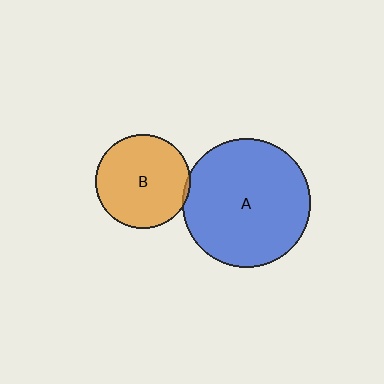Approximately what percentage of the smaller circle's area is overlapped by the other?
Approximately 5%.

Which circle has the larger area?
Circle A (blue).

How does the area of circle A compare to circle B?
Approximately 1.8 times.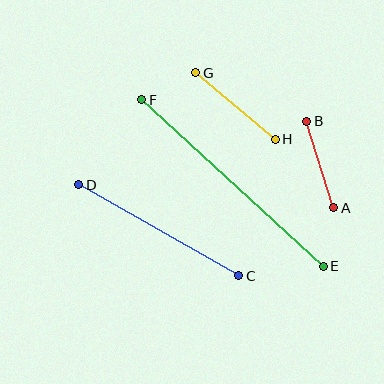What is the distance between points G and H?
The distance is approximately 104 pixels.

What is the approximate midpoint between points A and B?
The midpoint is at approximately (320, 165) pixels.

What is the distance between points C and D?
The distance is approximately 184 pixels.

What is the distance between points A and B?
The distance is approximately 90 pixels.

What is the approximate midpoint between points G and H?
The midpoint is at approximately (236, 106) pixels.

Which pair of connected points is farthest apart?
Points E and F are farthest apart.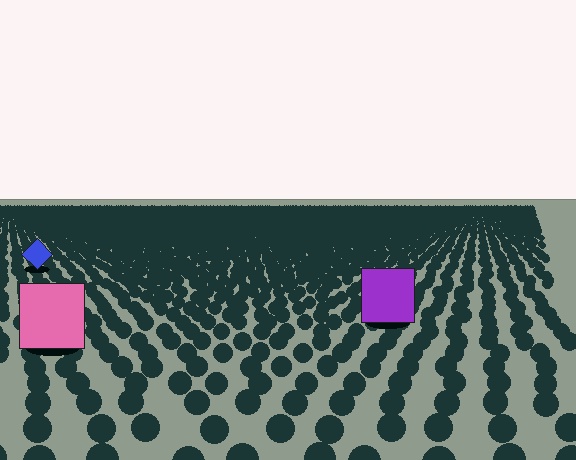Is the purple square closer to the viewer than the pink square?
No. The pink square is closer — you can tell from the texture gradient: the ground texture is coarser near it.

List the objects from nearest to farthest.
From nearest to farthest: the pink square, the purple square, the blue diamond.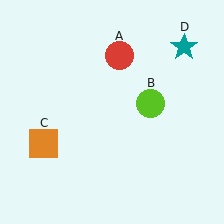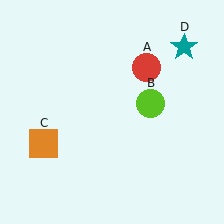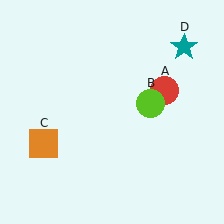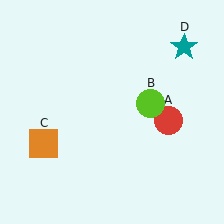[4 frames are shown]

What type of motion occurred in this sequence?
The red circle (object A) rotated clockwise around the center of the scene.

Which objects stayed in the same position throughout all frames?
Lime circle (object B) and orange square (object C) and teal star (object D) remained stationary.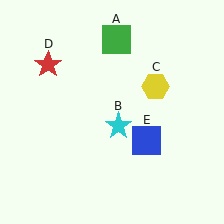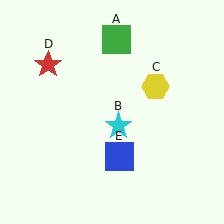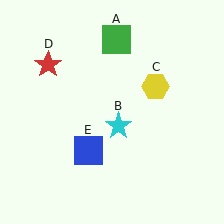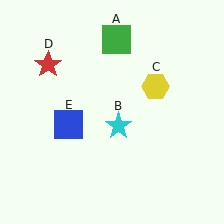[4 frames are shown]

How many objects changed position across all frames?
1 object changed position: blue square (object E).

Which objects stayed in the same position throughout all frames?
Green square (object A) and cyan star (object B) and yellow hexagon (object C) and red star (object D) remained stationary.